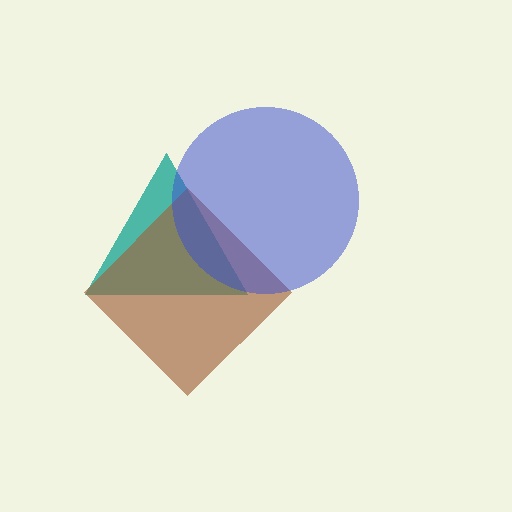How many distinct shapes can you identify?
There are 3 distinct shapes: a teal triangle, a brown diamond, a blue circle.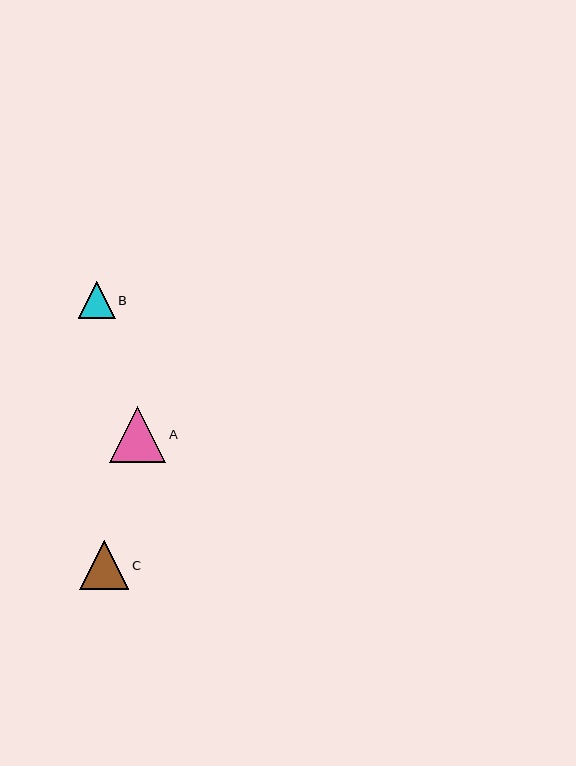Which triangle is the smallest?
Triangle B is the smallest with a size of approximately 37 pixels.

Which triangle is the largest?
Triangle A is the largest with a size of approximately 56 pixels.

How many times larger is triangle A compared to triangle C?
Triangle A is approximately 1.2 times the size of triangle C.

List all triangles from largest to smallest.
From largest to smallest: A, C, B.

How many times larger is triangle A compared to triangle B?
Triangle A is approximately 1.5 times the size of triangle B.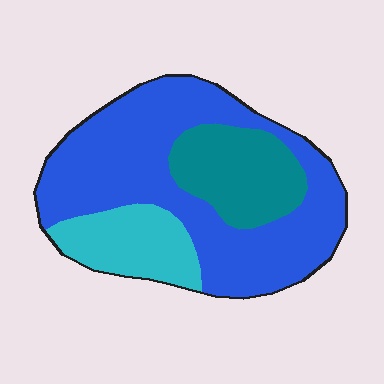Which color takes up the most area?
Blue, at roughly 60%.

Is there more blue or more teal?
Blue.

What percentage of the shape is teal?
Teal covers around 20% of the shape.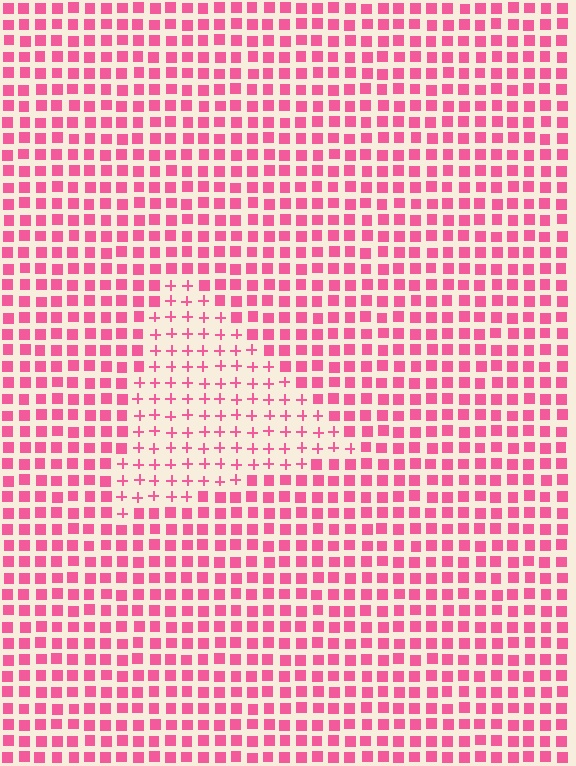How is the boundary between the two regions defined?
The boundary is defined by a change in element shape: plus signs inside vs. squares outside. All elements share the same color and spacing.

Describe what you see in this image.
The image is filled with small pink elements arranged in a uniform grid. A triangle-shaped region contains plus signs, while the surrounding area contains squares. The boundary is defined purely by the change in element shape.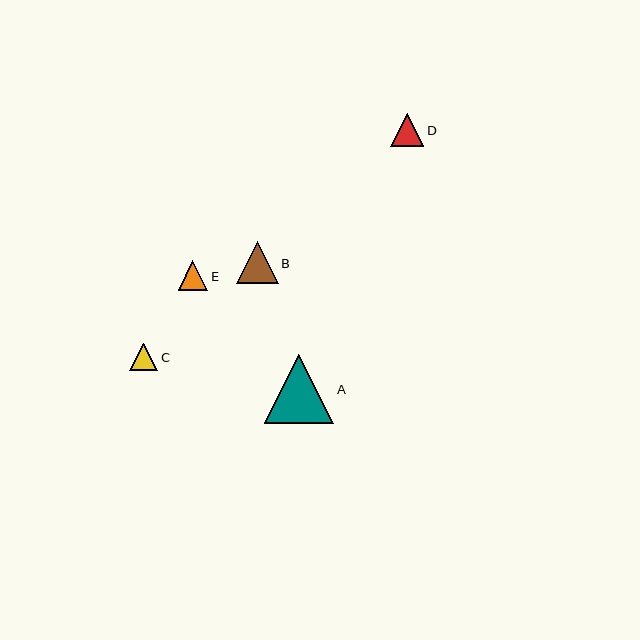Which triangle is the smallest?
Triangle C is the smallest with a size of approximately 28 pixels.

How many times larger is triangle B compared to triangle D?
Triangle B is approximately 1.3 times the size of triangle D.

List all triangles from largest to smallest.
From largest to smallest: A, B, D, E, C.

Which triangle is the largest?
Triangle A is the largest with a size of approximately 70 pixels.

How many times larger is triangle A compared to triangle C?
Triangle A is approximately 2.5 times the size of triangle C.